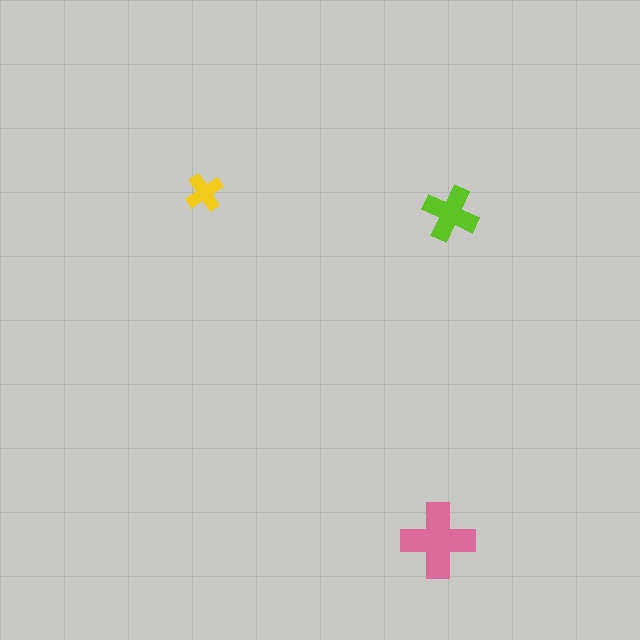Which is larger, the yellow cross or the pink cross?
The pink one.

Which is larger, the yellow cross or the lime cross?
The lime one.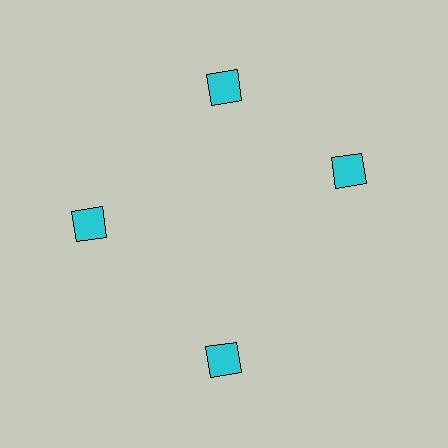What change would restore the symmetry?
The symmetry would be restored by rotating it back into even spacing with its neighbors so that all 4 squares sit at equal angles and equal distance from the center.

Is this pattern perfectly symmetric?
No. The 4 cyan squares are arranged in a ring, but one element near the 3 o'clock position is rotated out of alignment along the ring, breaking the 4-fold rotational symmetry.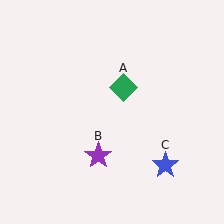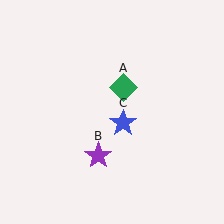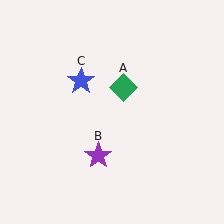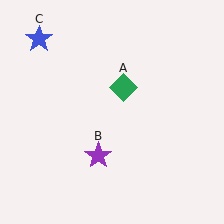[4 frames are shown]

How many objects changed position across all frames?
1 object changed position: blue star (object C).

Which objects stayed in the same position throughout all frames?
Green diamond (object A) and purple star (object B) remained stationary.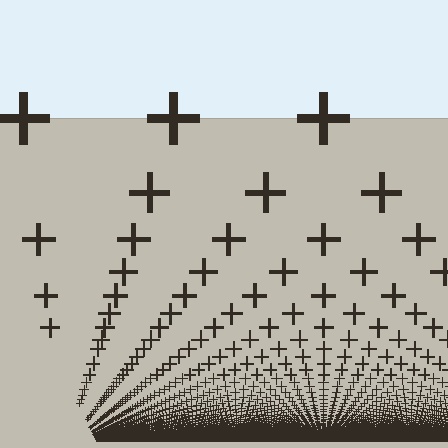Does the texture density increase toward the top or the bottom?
Density increases toward the bottom.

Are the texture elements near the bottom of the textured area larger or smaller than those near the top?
Smaller. The gradient is inverted — elements near the bottom are smaller and denser.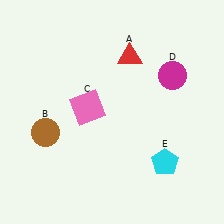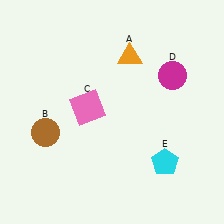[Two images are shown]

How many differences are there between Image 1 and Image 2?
There is 1 difference between the two images.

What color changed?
The triangle (A) changed from red in Image 1 to orange in Image 2.